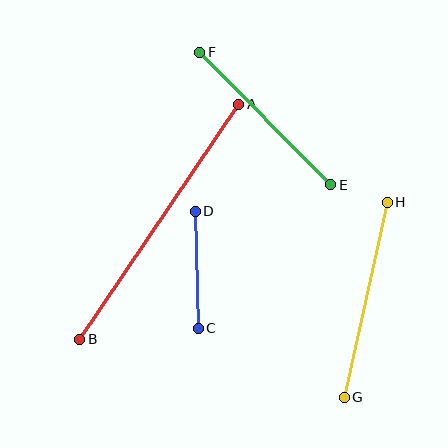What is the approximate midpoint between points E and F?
The midpoint is at approximately (265, 119) pixels.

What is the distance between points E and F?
The distance is approximately 186 pixels.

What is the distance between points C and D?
The distance is approximately 117 pixels.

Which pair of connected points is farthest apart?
Points A and B are farthest apart.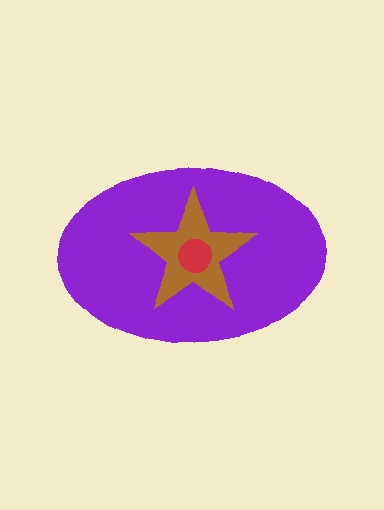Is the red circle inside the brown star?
Yes.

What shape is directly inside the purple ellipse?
The brown star.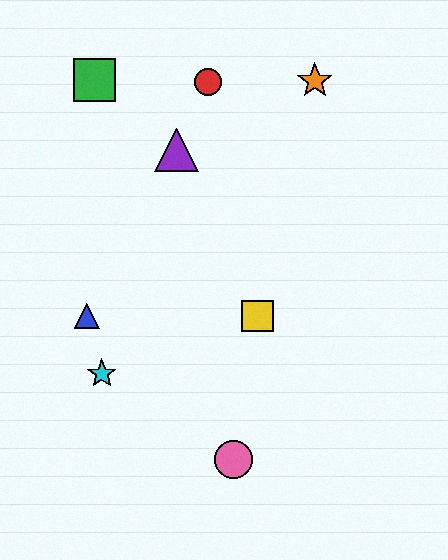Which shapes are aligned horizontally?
The blue triangle, the yellow square are aligned horizontally.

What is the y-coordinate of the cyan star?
The cyan star is at y≈374.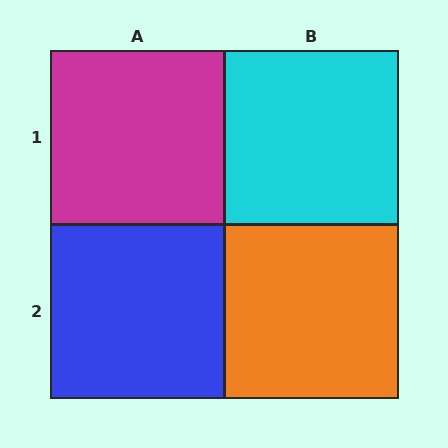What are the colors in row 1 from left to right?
Magenta, cyan.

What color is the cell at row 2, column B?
Orange.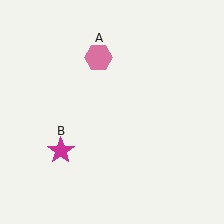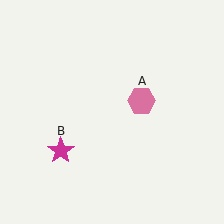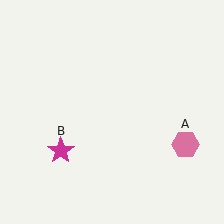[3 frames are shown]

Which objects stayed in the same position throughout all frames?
Magenta star (object B) remained stationary.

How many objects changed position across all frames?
1 object changed position: pink hexagon (object A).